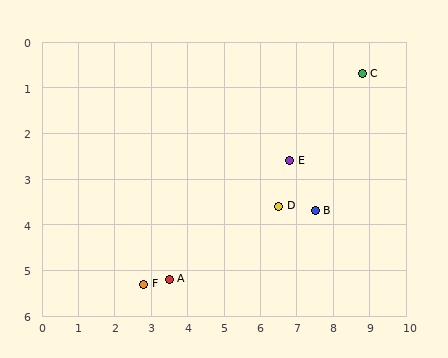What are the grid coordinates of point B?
Point B is at approximately (7.5, 3.7).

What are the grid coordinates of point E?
Point E is at approximately (6.8, 2.6).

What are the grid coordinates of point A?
Point A is at approximately (3.5, 5.2).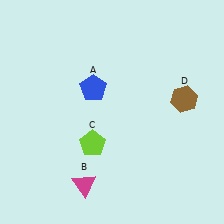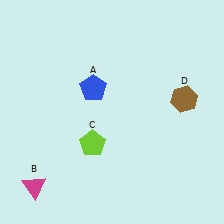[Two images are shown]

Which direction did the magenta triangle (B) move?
The magenta triangle (B) moved left.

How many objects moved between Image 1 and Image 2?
1 object moved between the two images.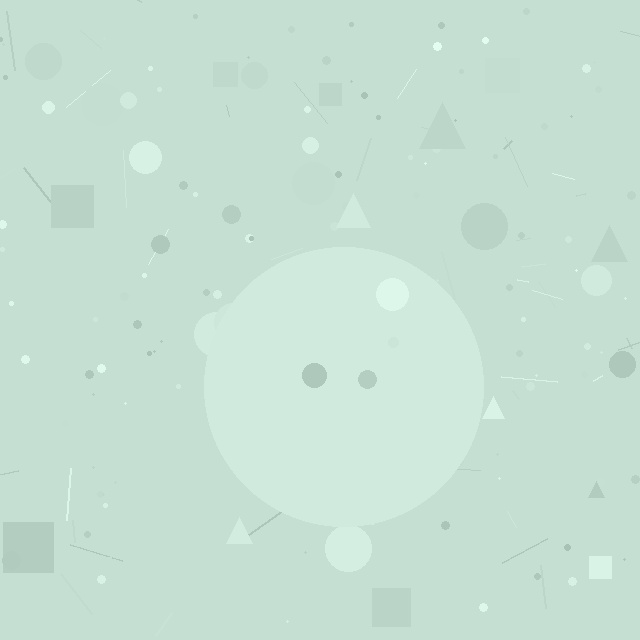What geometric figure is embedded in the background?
A circle is embedded in the background.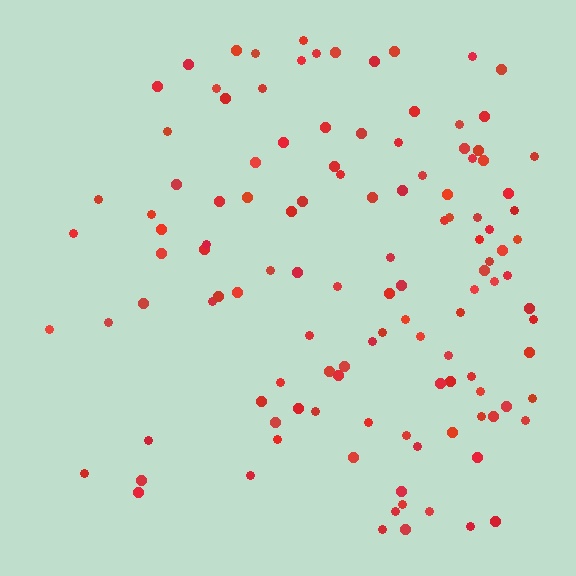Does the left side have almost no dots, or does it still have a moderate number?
Still a moderate number, just noticeably fewer than the right.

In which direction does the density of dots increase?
From left to right, with the right side densest.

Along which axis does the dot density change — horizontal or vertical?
Horizontal.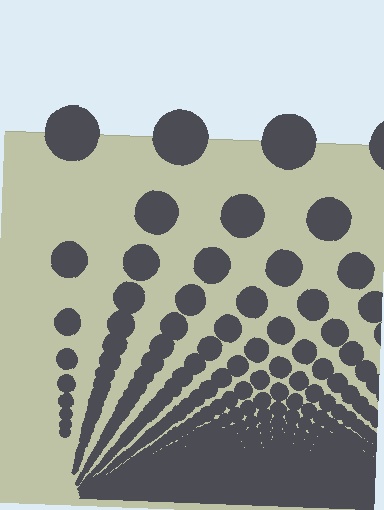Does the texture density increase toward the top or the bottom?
Density increases toward the bottom.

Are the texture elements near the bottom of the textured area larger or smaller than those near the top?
Smaller. The gradient is inverted — elements near the bottom are smaller and denser.